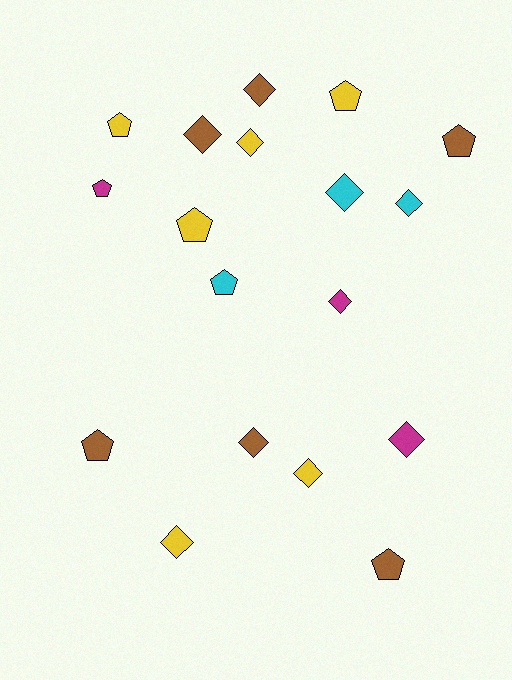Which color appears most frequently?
Yellow, with 6 objects.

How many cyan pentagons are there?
There is 1 cyan pentagon.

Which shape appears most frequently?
Diamond, with 10 objects.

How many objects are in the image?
There are 18 objects.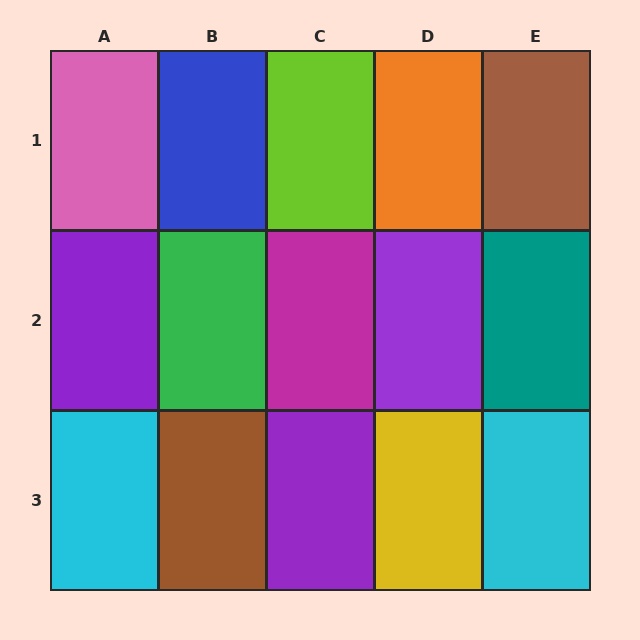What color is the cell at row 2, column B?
Green.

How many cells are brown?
2 cells are brown.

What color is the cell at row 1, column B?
Blue.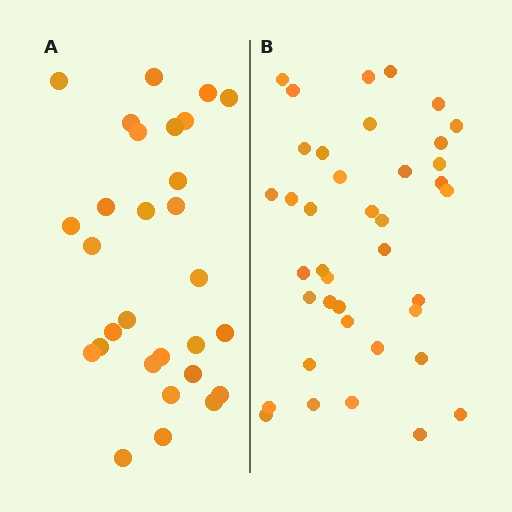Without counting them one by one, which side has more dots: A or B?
Region B (the right region) has more dots.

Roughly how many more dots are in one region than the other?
Region B has roughly 10 or so more dots than region A.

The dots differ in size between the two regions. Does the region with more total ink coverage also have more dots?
No. Region A has more total ink coverage because its dots are larger, but region B actually contains more individual dots. Total area can be misleading — the number of items is what matters here.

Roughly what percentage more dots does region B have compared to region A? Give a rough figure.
About 35% more.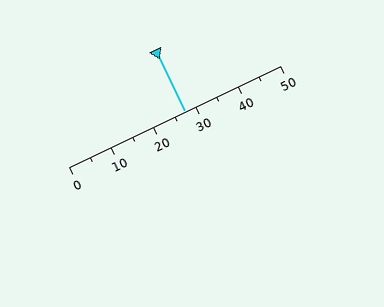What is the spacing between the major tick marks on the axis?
The major ticks are spaced 10 apart.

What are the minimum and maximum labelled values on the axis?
The axis runs from 0 to 50.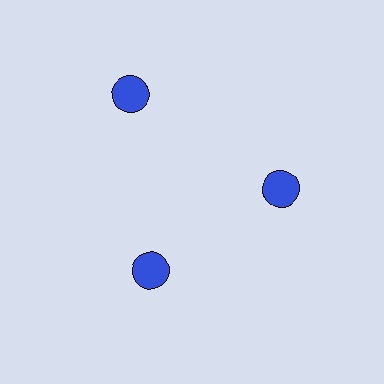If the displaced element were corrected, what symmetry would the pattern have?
It would have 3-fold rotational symmetry — the pattern would map onto itself every 120 degrees.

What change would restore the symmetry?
The symmetry would be restored by moving it inward, back onto the ring so that all 3 circles sit at equal angles and equal distance from the center.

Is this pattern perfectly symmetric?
No. The 3 blue circles are arranged in a ring, but one element near the 11 o'clock position is pushed outward from the center, breaking the 3-fold rotational symmetry.